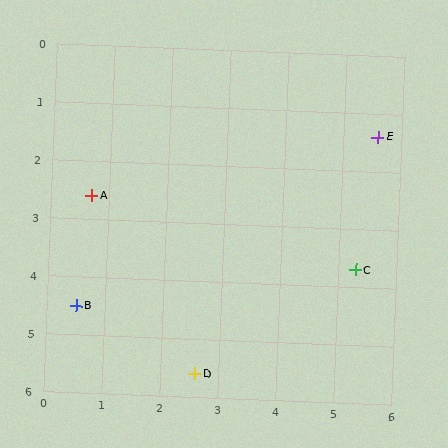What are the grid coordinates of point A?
Point A is at approximately (0.7, 2.6).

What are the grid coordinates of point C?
Point C is at approximately (5.3, 3.7).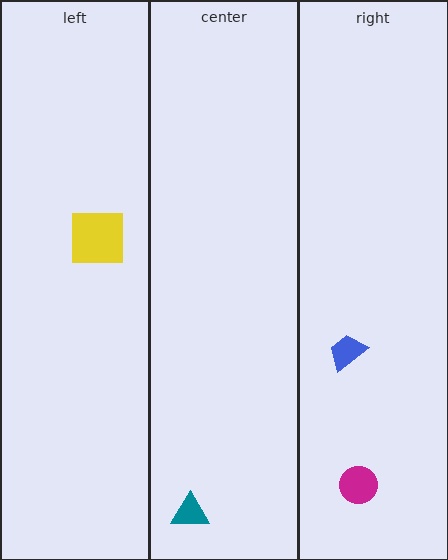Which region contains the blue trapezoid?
The right region.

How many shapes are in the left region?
1.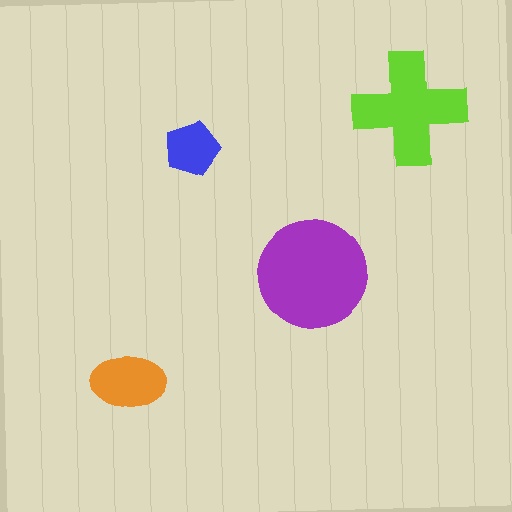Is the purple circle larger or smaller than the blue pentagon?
Larger.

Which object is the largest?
The purple circle.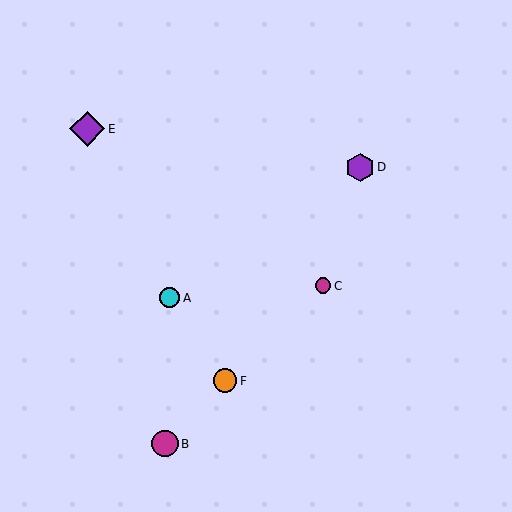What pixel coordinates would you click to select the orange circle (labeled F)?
Click at (225, 381) to select the orange circle F.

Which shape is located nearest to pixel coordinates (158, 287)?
The cyan circle (labeled A) at (169, 298) is nearest to that location.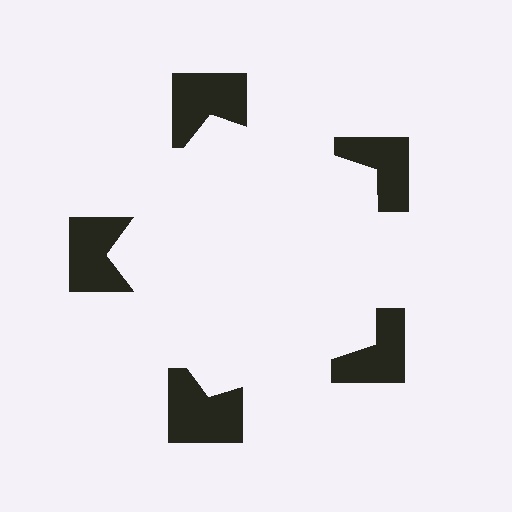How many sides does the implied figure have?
5 sides.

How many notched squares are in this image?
There are 5 — one at each vertex of the illusory pentagon.